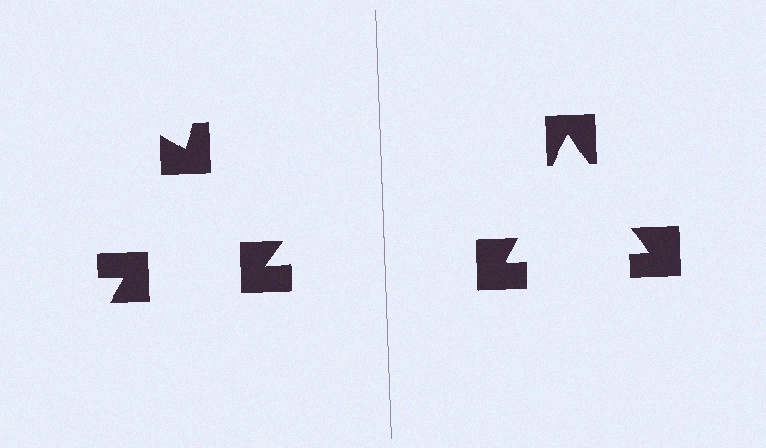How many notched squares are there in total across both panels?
6 — 3 on each side.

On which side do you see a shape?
An illusory triangle appears on the right side. On the left side the wedge cuts are rotated, so no coherent shape forms.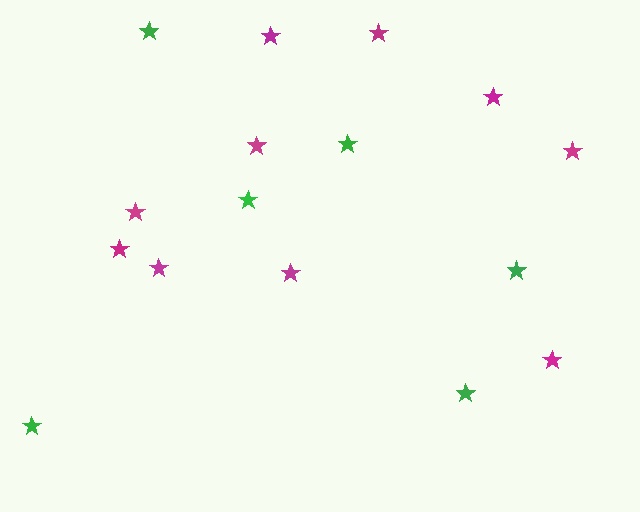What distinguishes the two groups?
There are 2 groups: one group of green stars (6) and one group of magenta stars (10).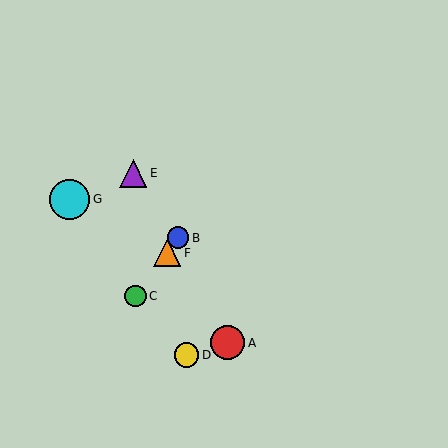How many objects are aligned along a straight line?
3 objects (B, C, F) are aligned along a straight line.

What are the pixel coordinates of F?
Object F is at (167, 253).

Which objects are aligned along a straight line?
Objects B, C, F are aligned along a straight line.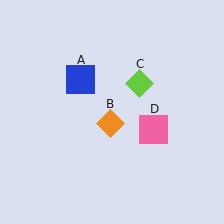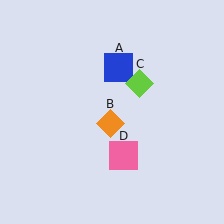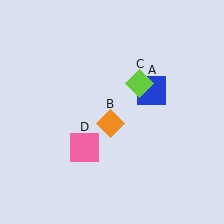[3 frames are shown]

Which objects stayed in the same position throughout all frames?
Orange diamond (object B) and lime diamond (object C) remained stationary.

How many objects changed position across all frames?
2 objects changed position: blue square (object A), pink square (object D).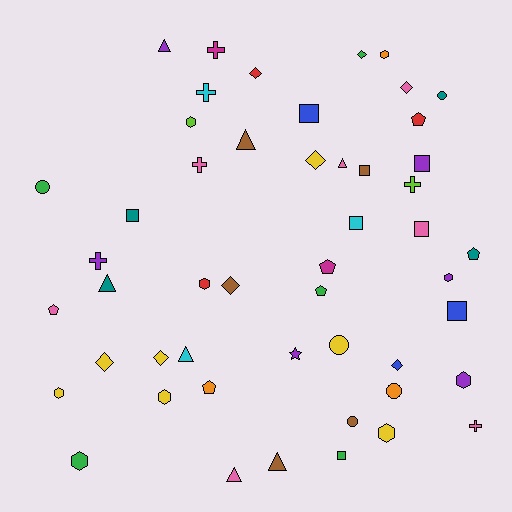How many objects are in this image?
There are 50 objects.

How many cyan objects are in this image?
There are 3 cyan objects.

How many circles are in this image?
There are 5 circles.